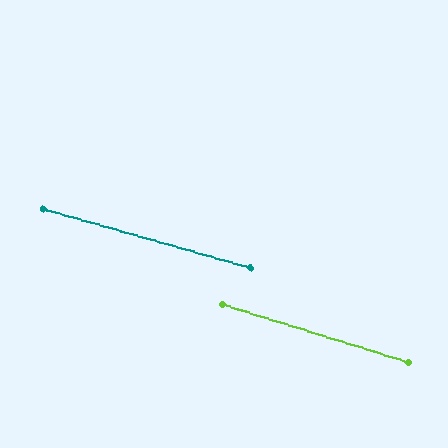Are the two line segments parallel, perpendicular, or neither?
Parallel — their directions differ by only 1.4°.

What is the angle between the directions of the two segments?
Approximately 1 degree.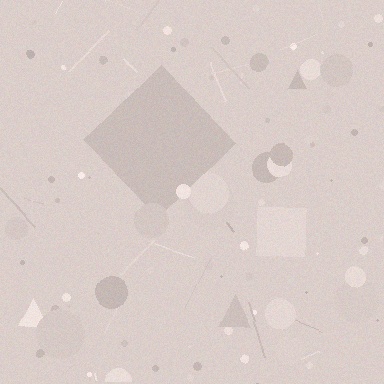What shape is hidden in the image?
A diamond is hidden in the image.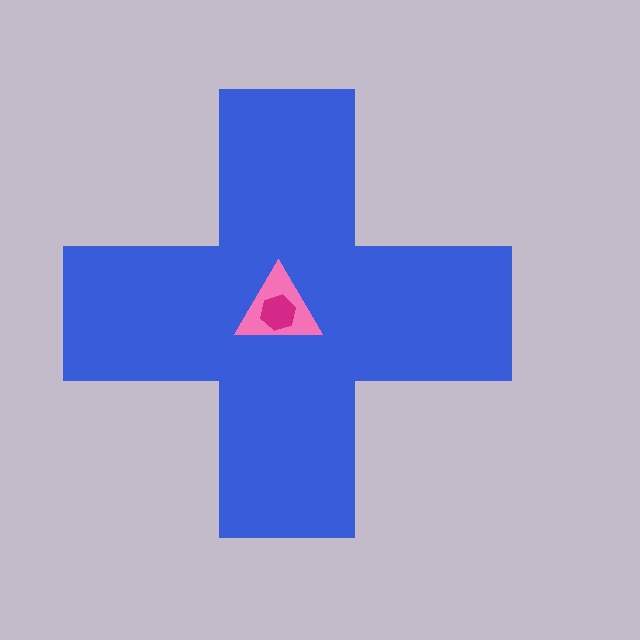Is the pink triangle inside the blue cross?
Yes.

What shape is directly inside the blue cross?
The pink triangle.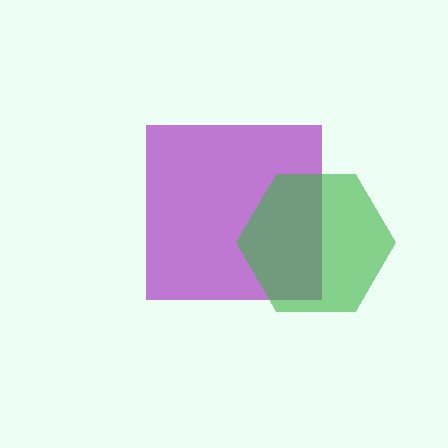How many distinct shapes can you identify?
There are 2 distinct shapes: a purple square, a green hexagon.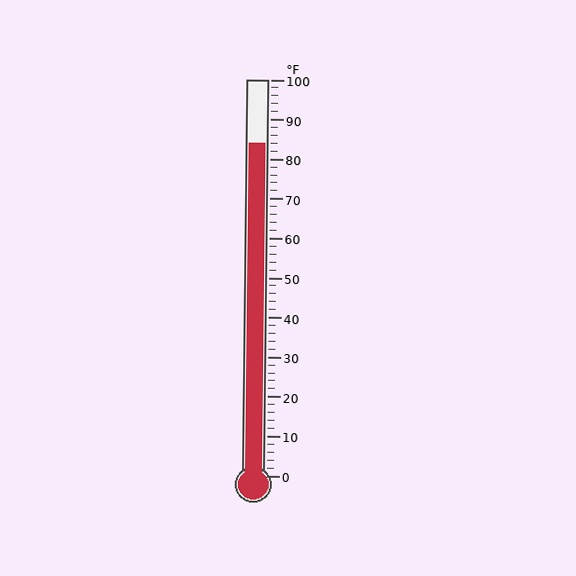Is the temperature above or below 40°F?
The temperature is above 40°F.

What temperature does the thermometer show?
The thermometer shows approximately 84°F.